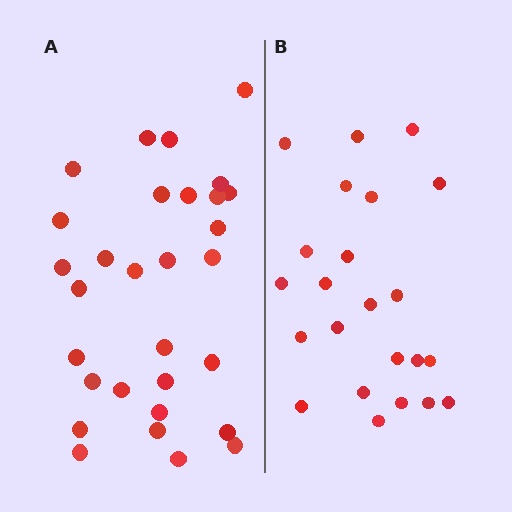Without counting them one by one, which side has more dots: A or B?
Region A (the left region) has more dots.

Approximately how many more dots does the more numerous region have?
Region A has roughly 8 or so more dots than region B.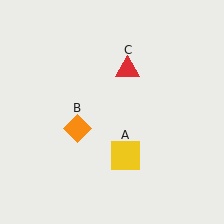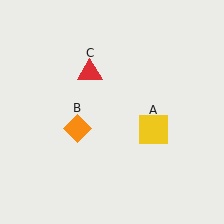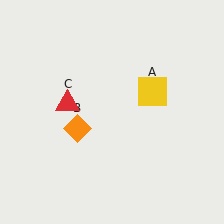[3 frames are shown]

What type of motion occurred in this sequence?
The yellow square (object A), red triangle (object C) rotated counterclockwise around the center of the scene.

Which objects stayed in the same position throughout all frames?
Orange diamond (object B) remained stationary.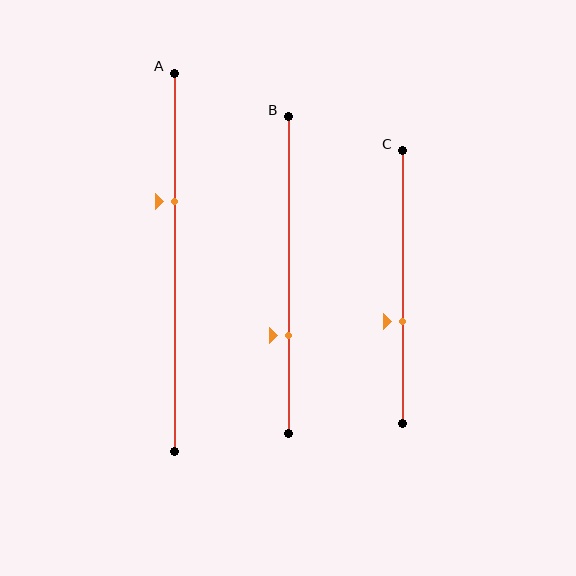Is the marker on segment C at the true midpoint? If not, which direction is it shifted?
No, the marker on segment C is shifted downward by about 13% of the segment length.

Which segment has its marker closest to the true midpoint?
Segment C has its marker closest to the true midpoint.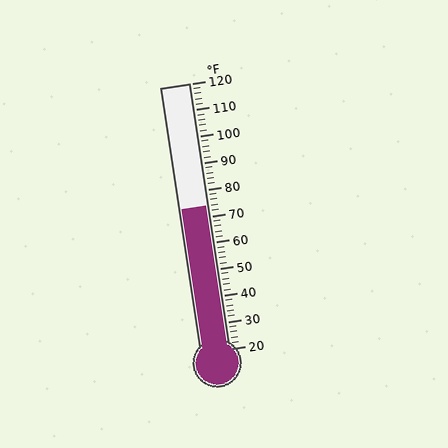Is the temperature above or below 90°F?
The temperature is below 90°F.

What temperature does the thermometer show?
The thermometer shows approximately 74°F.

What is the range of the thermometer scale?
The thermometer scale ranges from 20°F to 120°F.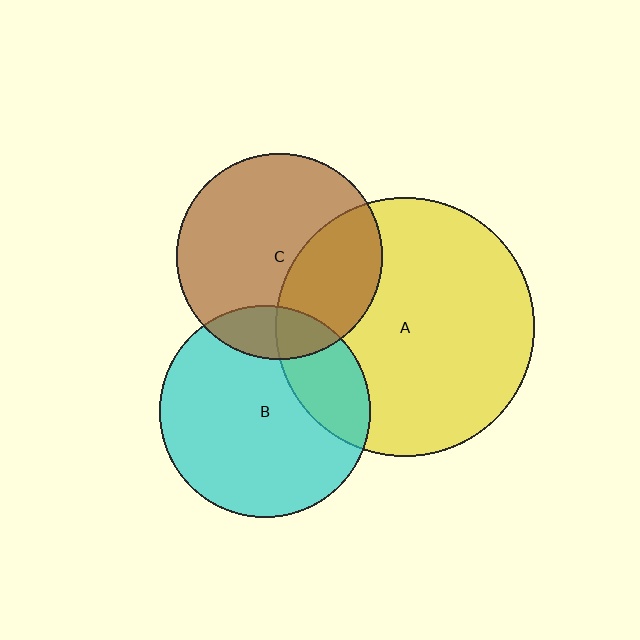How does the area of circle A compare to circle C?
Approximately 1.6 times.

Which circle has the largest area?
Circle A (yellow).